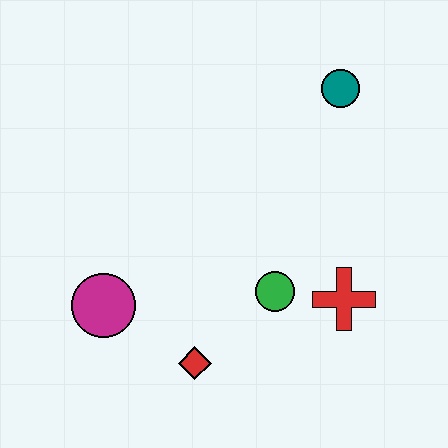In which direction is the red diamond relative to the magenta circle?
The red diamond is to the right of the magenta circle.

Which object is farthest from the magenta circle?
The teal circle is farthest from the magenta circle.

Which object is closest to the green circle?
The red cross is closest to the green circle.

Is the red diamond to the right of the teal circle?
No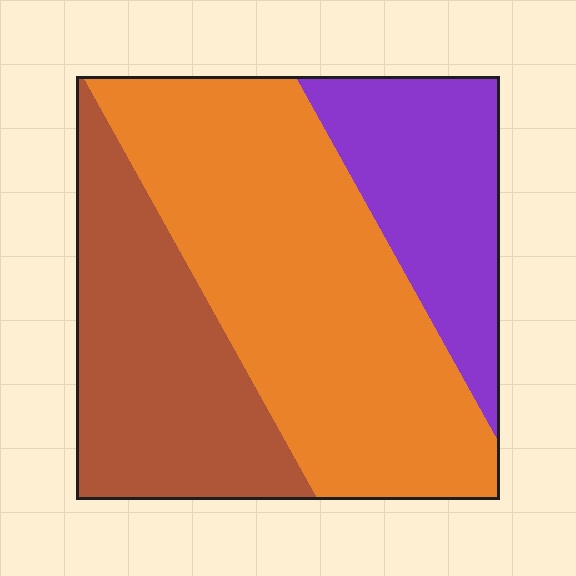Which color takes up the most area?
Orange, at roughly 50%.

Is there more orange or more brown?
Orange.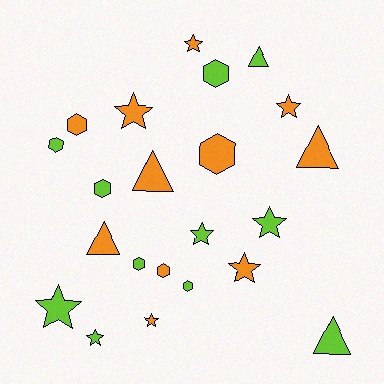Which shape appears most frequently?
Star, with 9 objects.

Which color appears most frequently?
Lime, with 11 objects.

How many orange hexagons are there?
There are 3 orange hexagons.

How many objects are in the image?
There are 22 objects.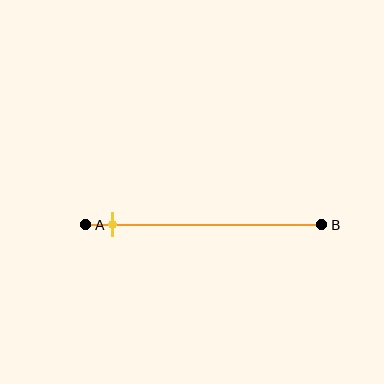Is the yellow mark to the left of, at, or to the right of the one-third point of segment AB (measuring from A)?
The yellow mark is to the left of the one-third point of segment AB.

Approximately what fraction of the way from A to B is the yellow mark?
The yellow mark is approximately 10% of the way from A to B.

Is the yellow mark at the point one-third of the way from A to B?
No, the mark is at about 10% from A, not at the 33% one-third point.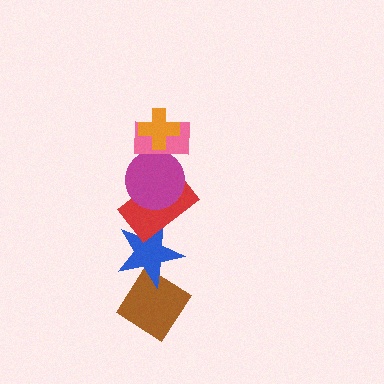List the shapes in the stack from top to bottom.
From top to bottom: the orange cross, the pink rectangle, the magenta circle, the red rectangle, the blue star, the brown diamond.